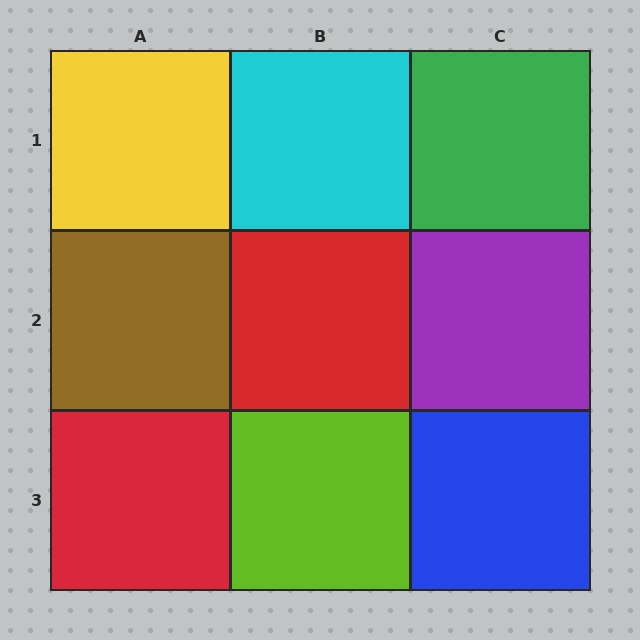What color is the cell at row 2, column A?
Brown.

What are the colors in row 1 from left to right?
Yellow, cyan, green.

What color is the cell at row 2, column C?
Purple.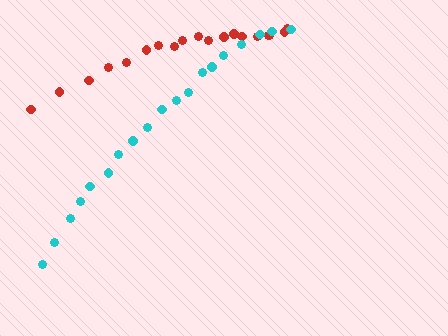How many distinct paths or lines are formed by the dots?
There are 2 distinct paths.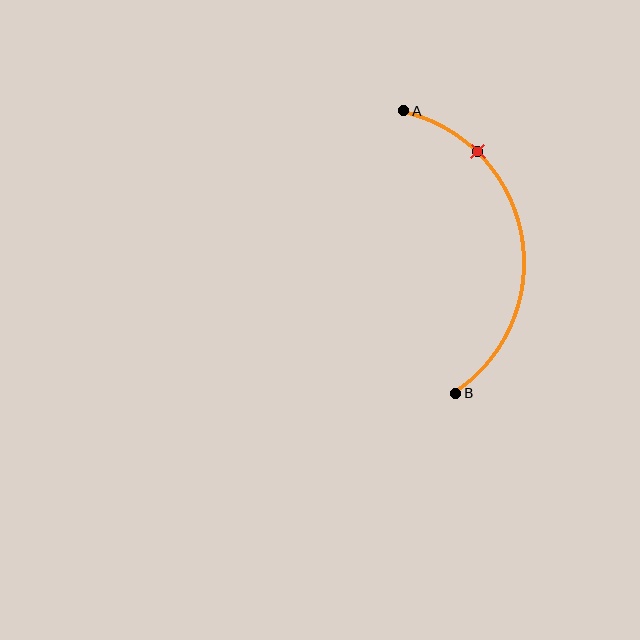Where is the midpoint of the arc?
The arc midpoint is the point on the curve farthest from the straight line joining A and B. It sits to the right of that line.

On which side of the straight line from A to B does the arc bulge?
The arc bulges to the right of the straight line connecting A and B.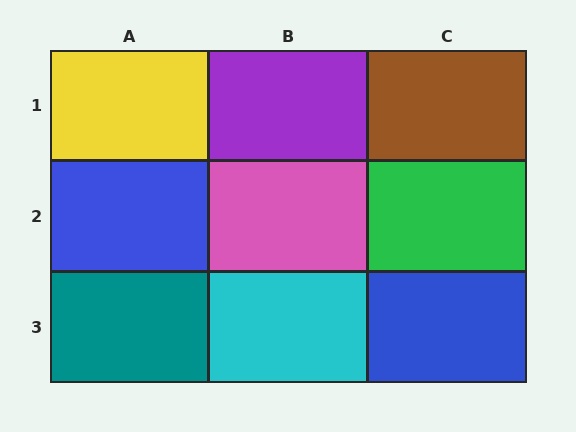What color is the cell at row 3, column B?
Cyan.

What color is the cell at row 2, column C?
Green.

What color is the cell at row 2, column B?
Pink.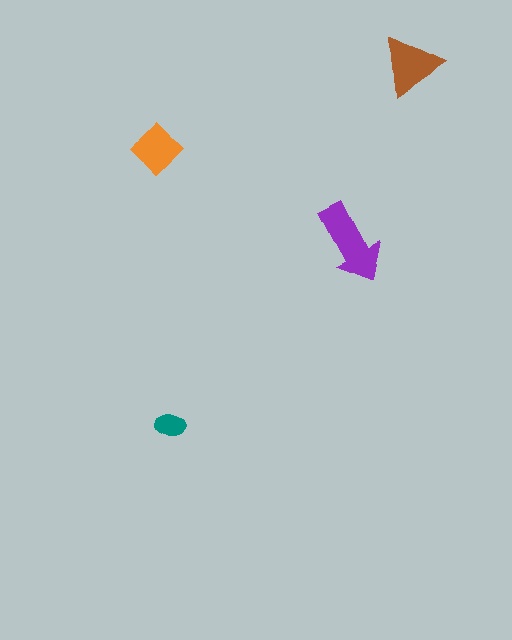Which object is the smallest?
The teal ellipse.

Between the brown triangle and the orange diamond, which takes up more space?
The brown triangle.